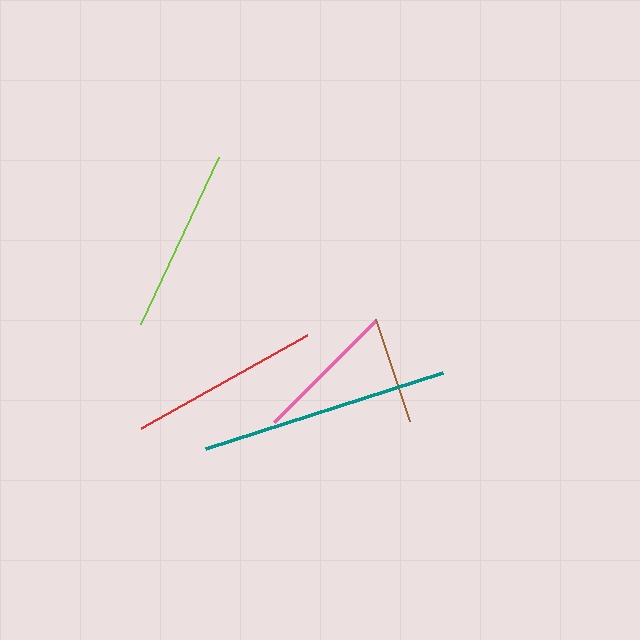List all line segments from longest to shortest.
From longest to shortest: teal, red, lime, pink, brown.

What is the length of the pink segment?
The pink segment is approximately 143 pixels long.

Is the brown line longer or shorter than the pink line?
The pink line is longer than the brown line.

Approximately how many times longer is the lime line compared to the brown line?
The lime line is approximately 1.7 times the length of the brown line.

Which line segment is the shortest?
The brown line is the shortest at approximately 108 pixels.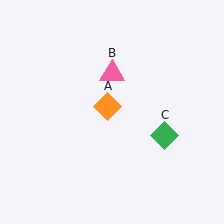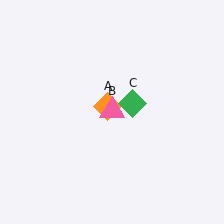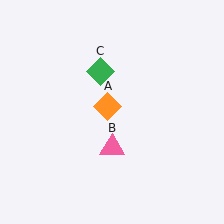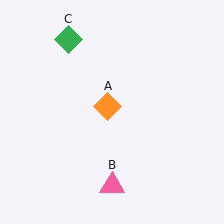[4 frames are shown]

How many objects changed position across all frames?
2 objects changed position: pink triangle (object B), green diamond (object C).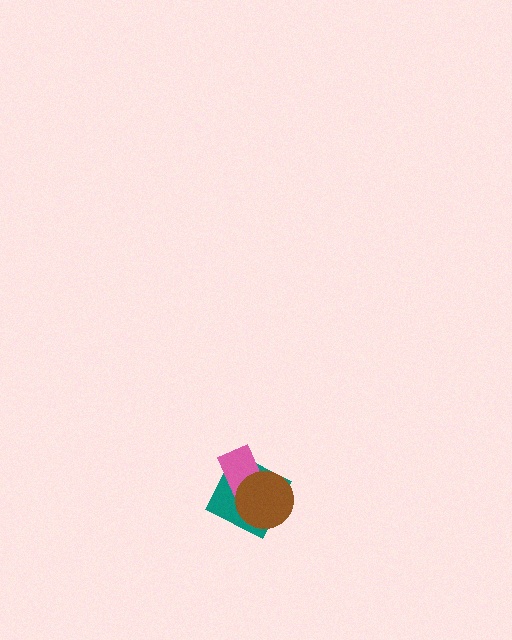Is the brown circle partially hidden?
No, no other shape covers it.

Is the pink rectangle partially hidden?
Yes, it is partially covered by another shape.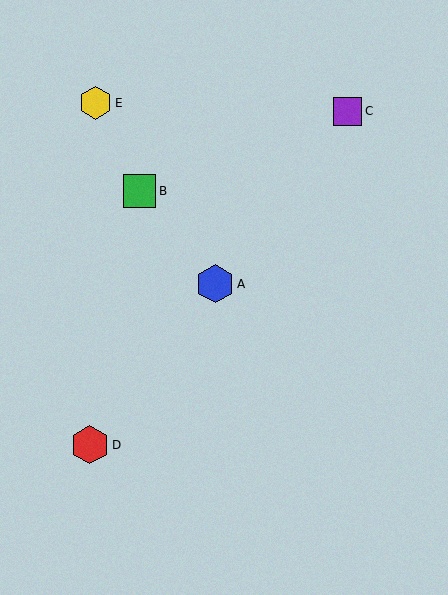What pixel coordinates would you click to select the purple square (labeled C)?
Click at (347, 111) to select the purple square C.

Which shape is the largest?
The blue hexagon (labeled A) is the largest.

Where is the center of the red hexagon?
The center of the red hexagon is at (90, 445).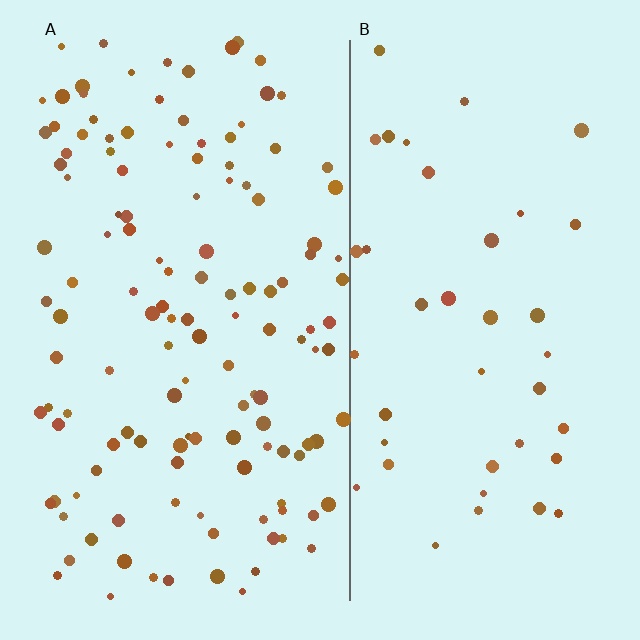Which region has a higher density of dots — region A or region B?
A (the left).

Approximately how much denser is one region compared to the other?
Approximately 3.2× — region A over region B.